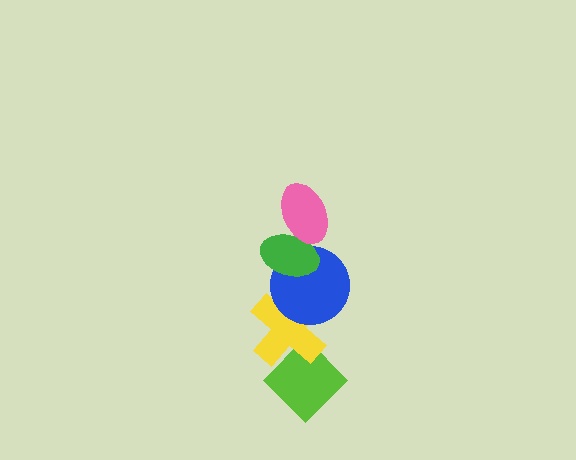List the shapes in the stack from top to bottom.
From top to bottom: the pink ellipse, the green ellipse, the blue circle, the yellow cross, the lime diamond.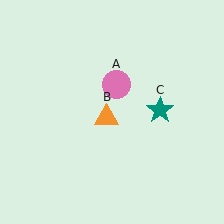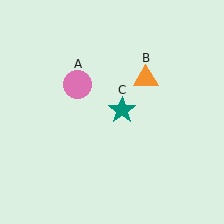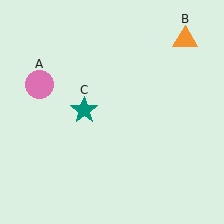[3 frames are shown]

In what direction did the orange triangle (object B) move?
The orange triangle (object B) moved up and to the right.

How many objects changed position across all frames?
3 objects changed position: pink circle (object A), orange triangle (object B), teal star (object C).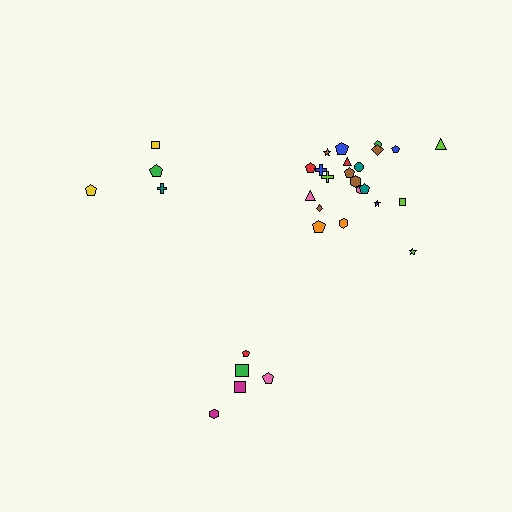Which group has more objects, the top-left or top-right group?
The top-right group.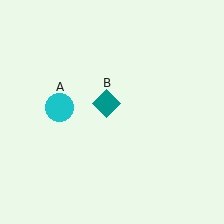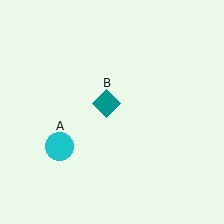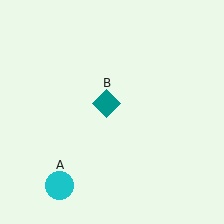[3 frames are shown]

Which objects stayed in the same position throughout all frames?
Teal diamond (object B) remained stationary.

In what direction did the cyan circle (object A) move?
The cyan circle (object A) moved down.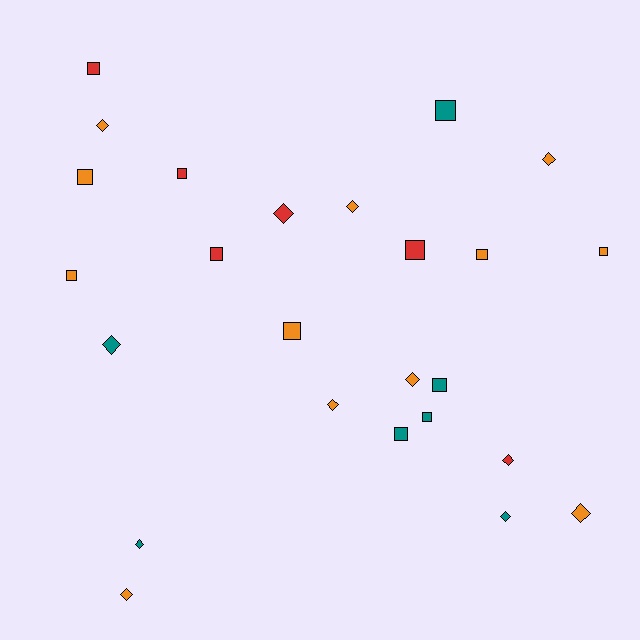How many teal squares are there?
There are 4 teal squares.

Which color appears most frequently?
Orange, with 12 objects.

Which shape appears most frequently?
Square, with 13 objects.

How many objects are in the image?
There are 25 objects.